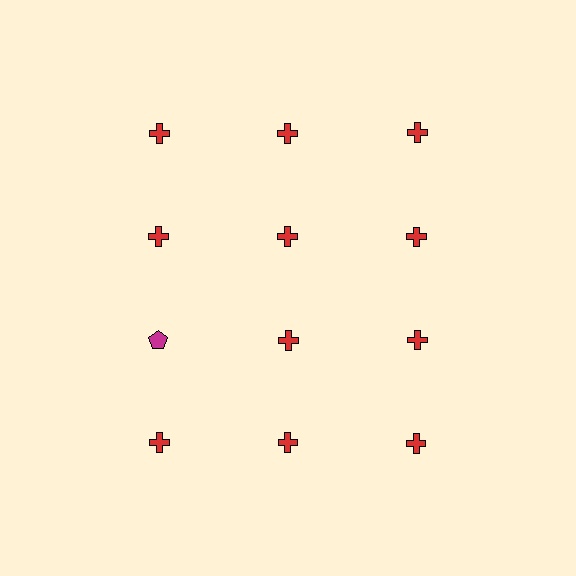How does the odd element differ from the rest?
It differs in both color (magenta instead of red) and shape (pentagon instead of cross).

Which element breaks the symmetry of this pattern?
The magenta pentagon in the third row, leftmost column breaks the symmetry. All other shapes are red crosses.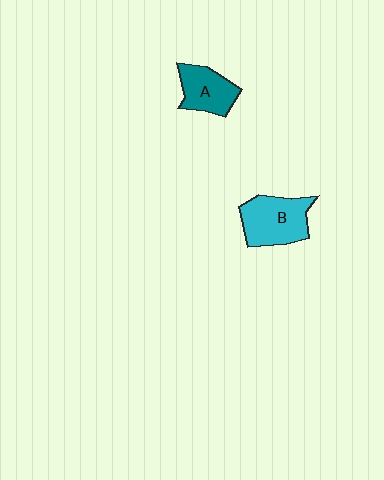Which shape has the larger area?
Shape B (cyan).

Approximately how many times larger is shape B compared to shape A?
Approximately 1.4 times.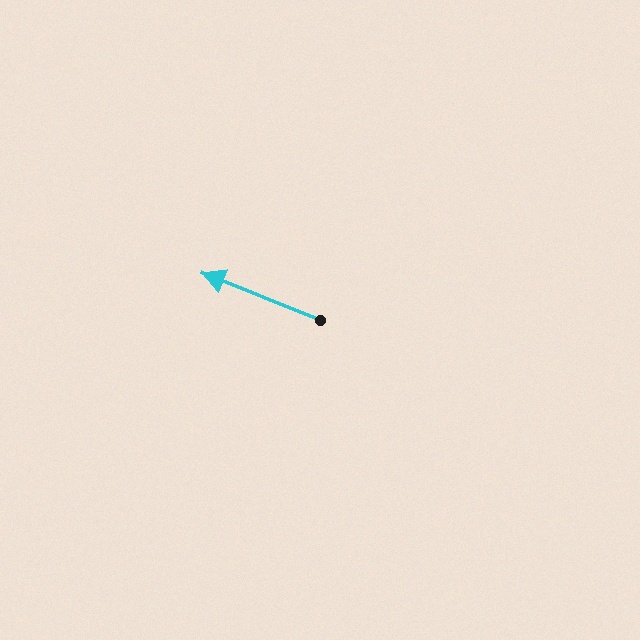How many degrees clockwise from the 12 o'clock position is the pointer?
Approximately 292 degrees.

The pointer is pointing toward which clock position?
Roughly 10 o'clock.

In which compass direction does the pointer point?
West.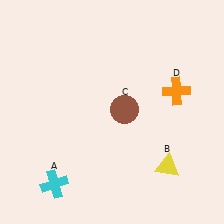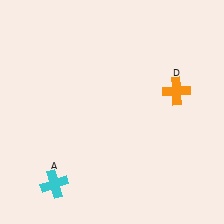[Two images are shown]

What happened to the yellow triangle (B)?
The yellow triangle (B) was removed in Image 2. It was in the bottom-right area of Image 1.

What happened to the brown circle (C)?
The brown circle (C) was removed in Image 2. It was in the top-right area of Image 1.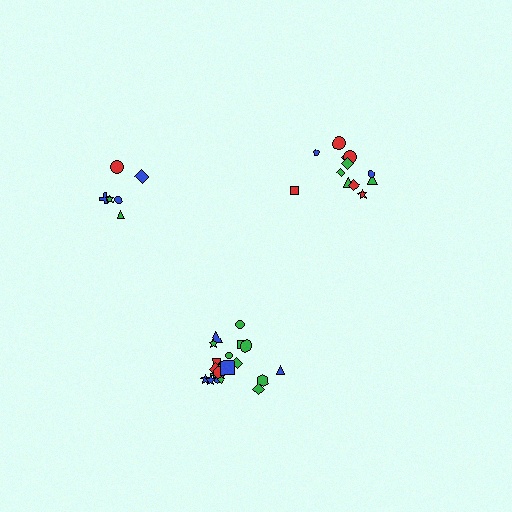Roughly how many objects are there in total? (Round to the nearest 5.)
Roughly 40 objects in total.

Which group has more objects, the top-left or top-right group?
The top-right group.